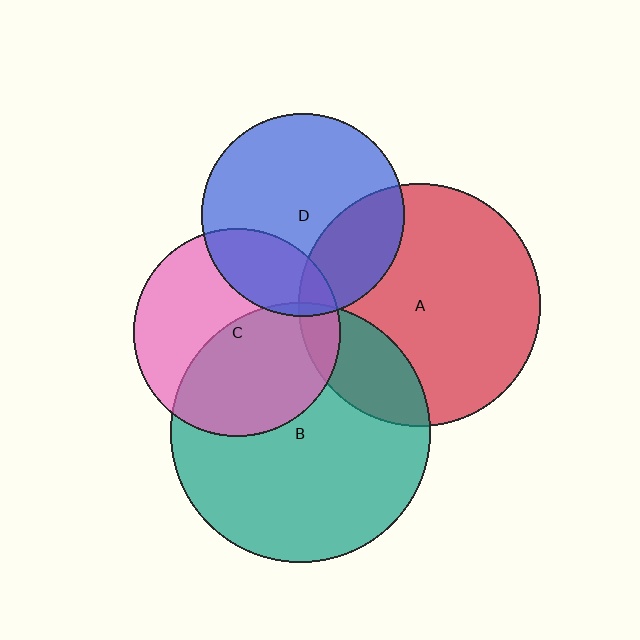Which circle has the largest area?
Circle B (teal).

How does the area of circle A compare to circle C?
Approximately 1.4 times.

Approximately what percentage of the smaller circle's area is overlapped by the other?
Approximately 50%.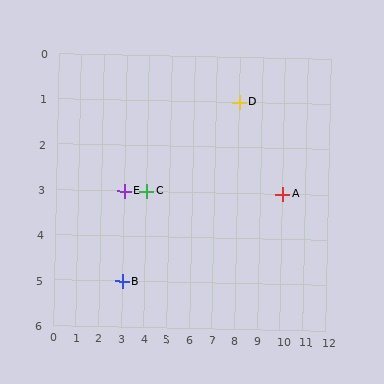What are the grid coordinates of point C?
Point C is at grid coordinates (4, 3).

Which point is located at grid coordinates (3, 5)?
Point B is at (3, 5).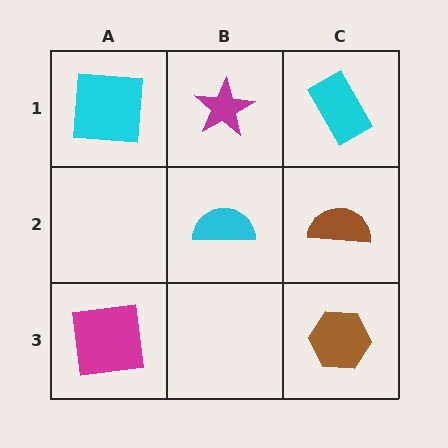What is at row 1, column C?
A cyan rectangle.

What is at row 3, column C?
A brown hexagon.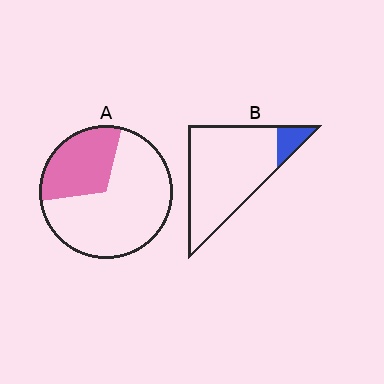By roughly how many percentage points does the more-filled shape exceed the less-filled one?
By roughly 20 percentage points (A over B).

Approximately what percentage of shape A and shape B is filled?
A is approximately 30% and B is approximately 10%.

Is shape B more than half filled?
No.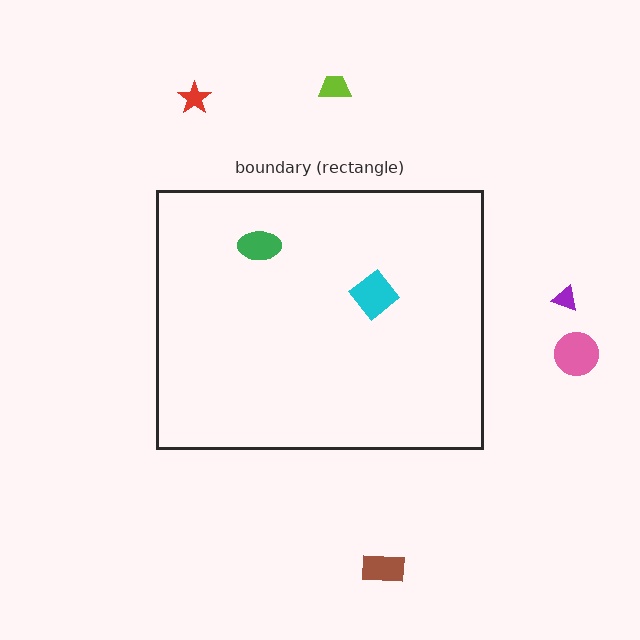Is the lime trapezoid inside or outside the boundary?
Outside.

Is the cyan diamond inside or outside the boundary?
Inside.